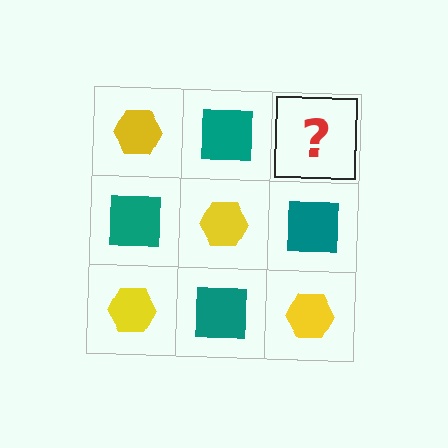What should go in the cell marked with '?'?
The missing cell should contain a yellow hexagon.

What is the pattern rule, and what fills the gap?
The rule is that it alternates yellow hexagon and teal square in a checkerboard pattern. The gap should be filled with a yellow hexagon.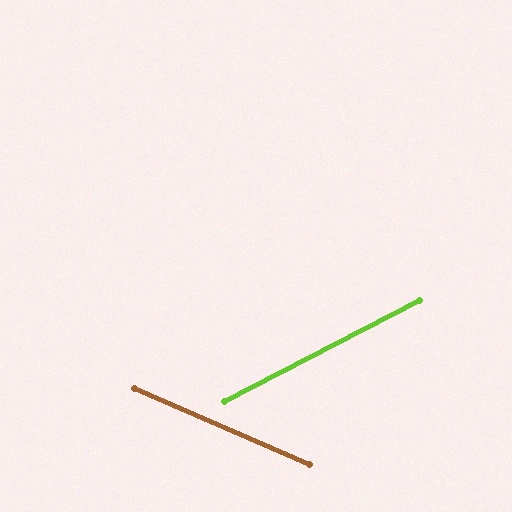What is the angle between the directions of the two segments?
Approximately 51 degrees.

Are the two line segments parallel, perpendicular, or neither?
Neither parallel nor perpendicular — they differ by about 51°.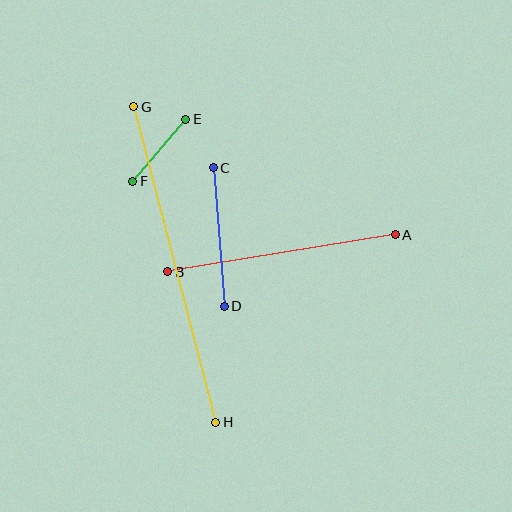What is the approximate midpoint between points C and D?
The midpoint is at approximately (219, 237) pixels.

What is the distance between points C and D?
The distance is approximately 139 pixels.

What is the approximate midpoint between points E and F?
The midpoint is at approximately (159, 150) pixels.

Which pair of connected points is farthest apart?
Points G and H are farthest apart.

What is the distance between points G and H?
The distance is approximately 326 pixels.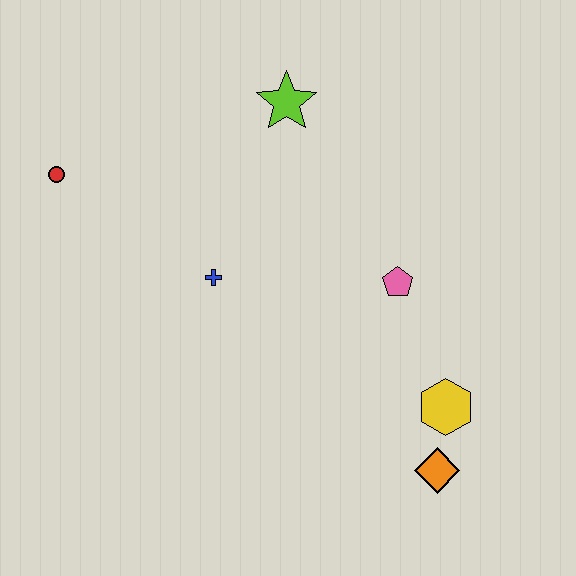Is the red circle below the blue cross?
No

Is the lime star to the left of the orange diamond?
Yes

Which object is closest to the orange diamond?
The yellow hexagon is closest to the orange diamond.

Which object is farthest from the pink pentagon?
The red circle is farthest from the pink pentagon.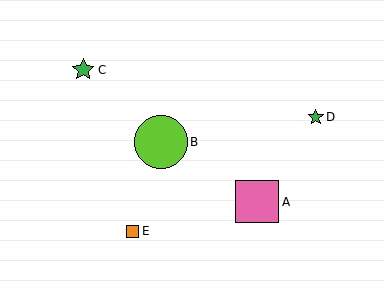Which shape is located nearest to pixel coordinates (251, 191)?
The pink square (labeled A) at (257, 202) is nearest to that location.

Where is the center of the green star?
The center of the green star is at (316, 117).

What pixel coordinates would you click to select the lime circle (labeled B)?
Click at (161, 142) to select the lime circle B.